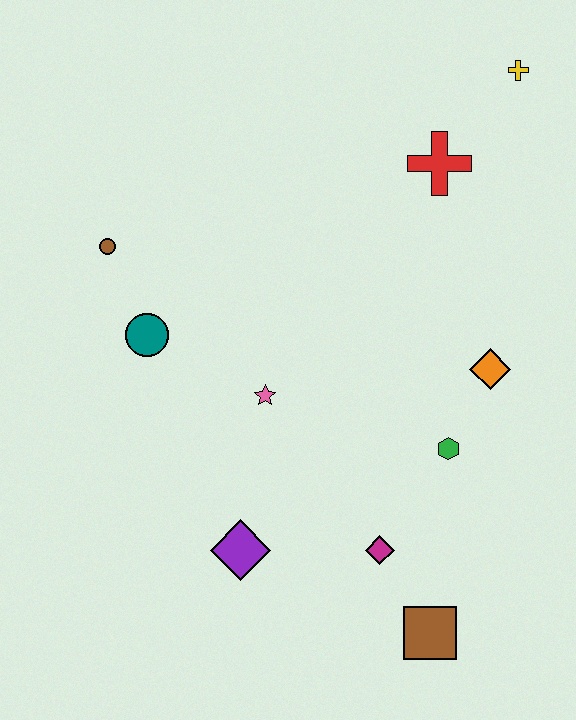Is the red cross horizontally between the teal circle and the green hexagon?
Yes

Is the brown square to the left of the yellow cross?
Yes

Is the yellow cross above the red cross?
Yes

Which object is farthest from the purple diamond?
The yellow cross is farthest from the purple diamond.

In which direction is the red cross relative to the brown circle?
The red cross is to the right of the brown circle.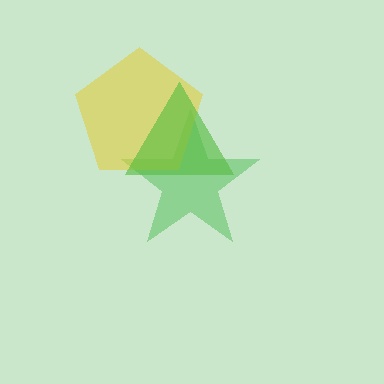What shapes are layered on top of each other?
The layered shapes are: a green star, a yellow pentagon, a lime triangle.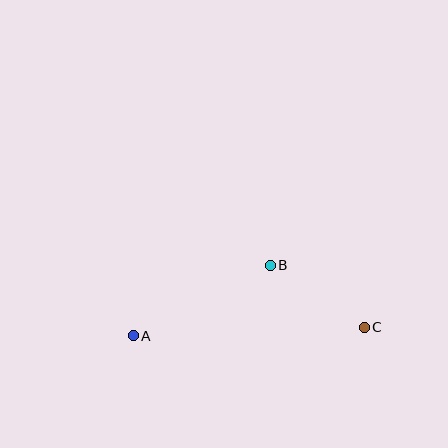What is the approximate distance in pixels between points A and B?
The distance between A and B is approximately 155 pixels.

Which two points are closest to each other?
Points B and C are closest to each other.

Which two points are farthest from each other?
Points A and C are farthest from each other.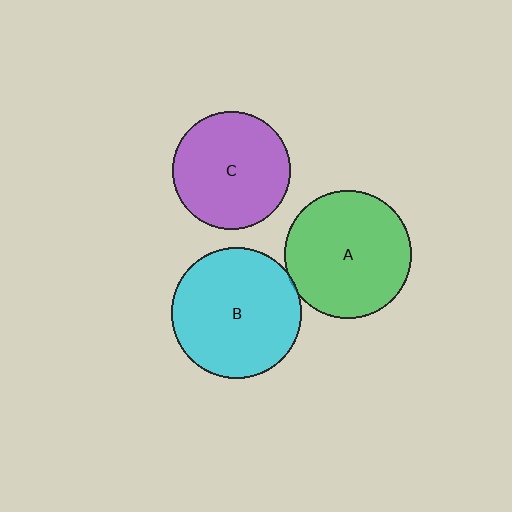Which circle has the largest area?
Circle B (cyan).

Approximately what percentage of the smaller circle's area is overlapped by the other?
Approximately 5%.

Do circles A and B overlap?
Yes.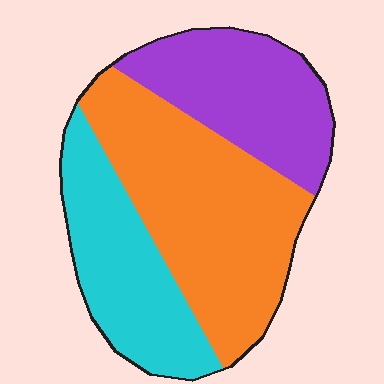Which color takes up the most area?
Orange, at roughly 45%.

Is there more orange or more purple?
Orange.